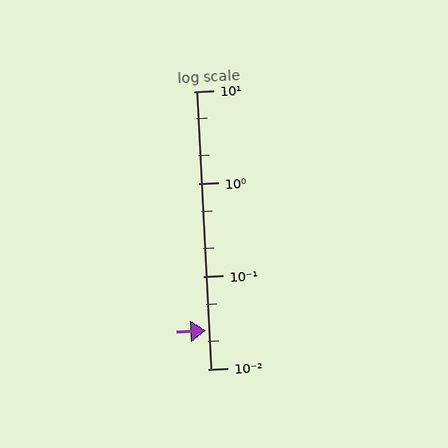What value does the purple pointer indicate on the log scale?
The pointer indicates approximately 0.026.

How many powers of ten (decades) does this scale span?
The scale spans 3 decades, from 0.01 to 10.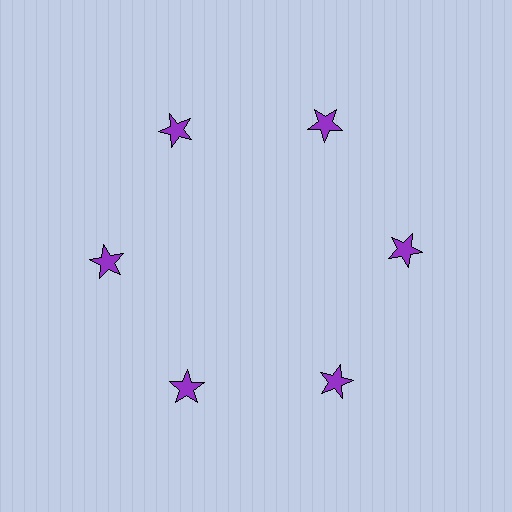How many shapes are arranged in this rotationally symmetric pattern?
There are 6 shapes, arranged in 6 groups of 1.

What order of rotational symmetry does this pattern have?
This pattern has 6-fold rotational symmetry.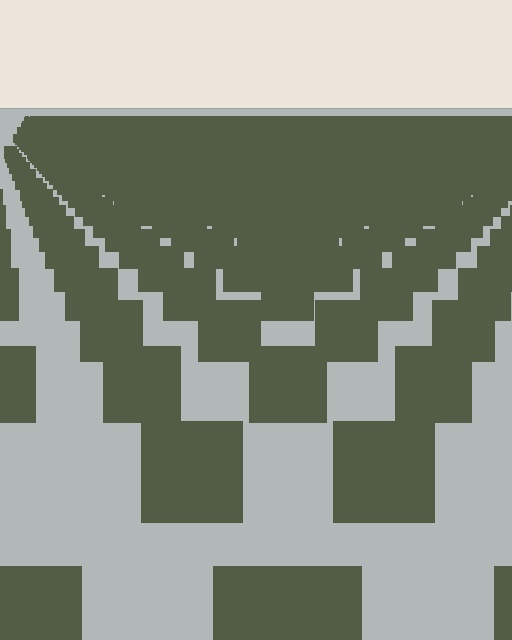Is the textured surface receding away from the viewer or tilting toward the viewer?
The surface is receding away from the viewer. Texture elements get smaller and denser toward the top.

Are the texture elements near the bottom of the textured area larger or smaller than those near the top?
Larger. Near the bottom, elements are closer to the viewer and appear at a bigger on-screen size.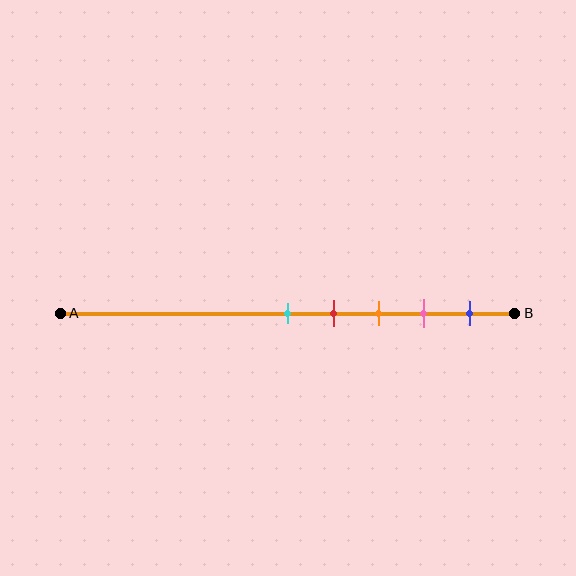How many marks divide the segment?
There are 5 marks dividing the segment.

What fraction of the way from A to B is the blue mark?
The blue mark is approximately 90% (0.9) of the way from A to B.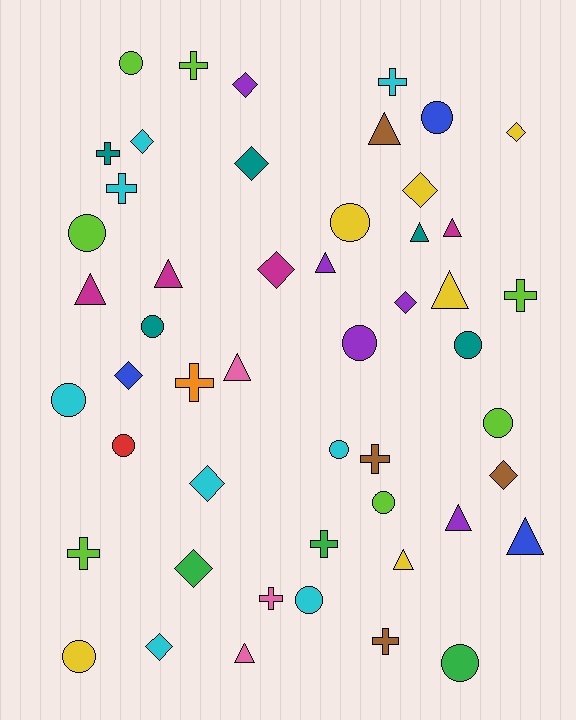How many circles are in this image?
There are 15 circles.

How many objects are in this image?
There are 50 objects.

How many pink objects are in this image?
There are 3 pink objects.